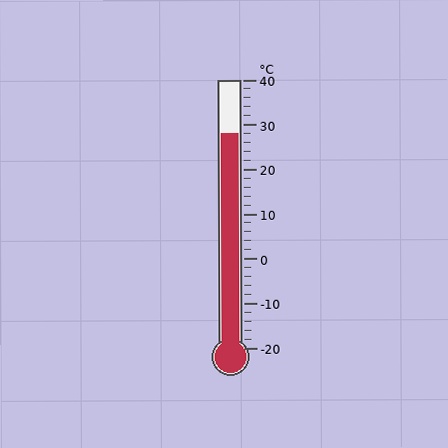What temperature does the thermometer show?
The thermometer shows approximately 28°C.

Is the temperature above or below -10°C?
The temperature is above -10°C.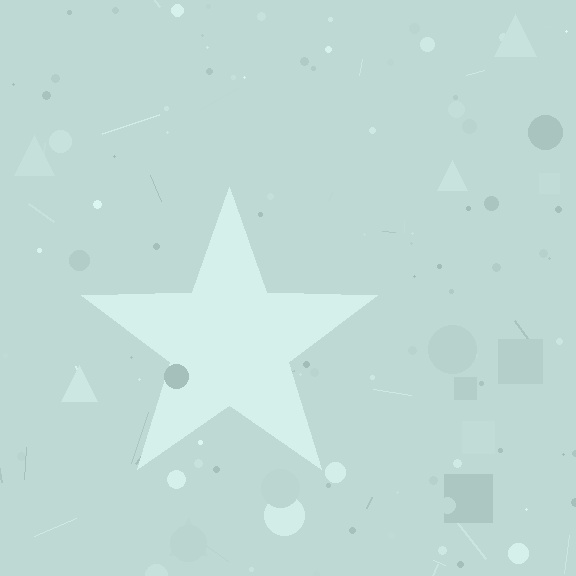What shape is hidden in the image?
A star is hidden in the image.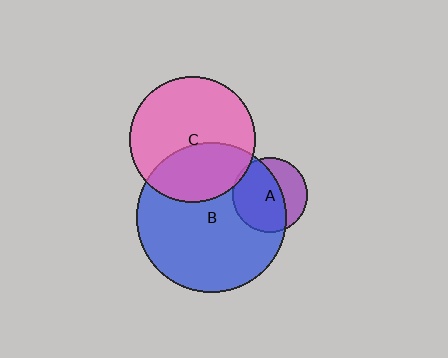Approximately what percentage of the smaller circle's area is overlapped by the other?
Approximately 5%.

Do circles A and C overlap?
Yes.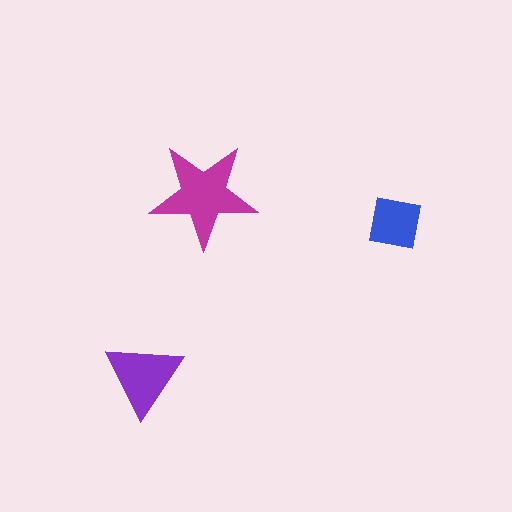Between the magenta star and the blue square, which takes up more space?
The magenta star.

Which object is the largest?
The magenta star.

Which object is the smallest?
The blue square.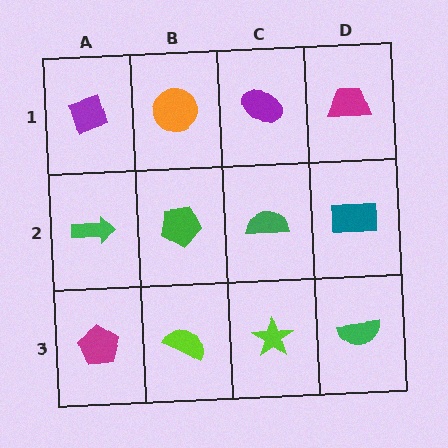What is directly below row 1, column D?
A teal rectangle.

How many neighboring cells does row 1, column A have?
2.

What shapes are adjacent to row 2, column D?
A magenta trapezoid (row 1, column D), a green semicircle (row 3, column D), a green semicircle (row 2, column C).